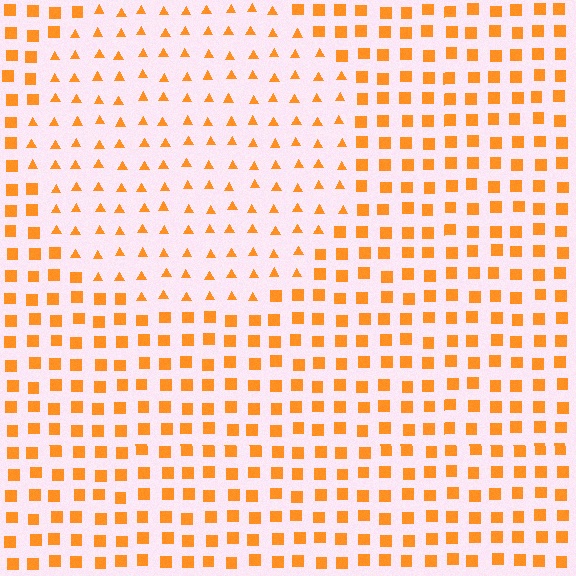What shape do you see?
I see a circle.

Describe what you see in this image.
The image is filled with small orange elements arranged in a uniform grid. A circle-shaped region contains triangles, while the surrounding area contains squares. The boundary is defined purely by the change in element shape.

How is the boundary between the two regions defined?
The boundary is defined by a change in element shape: triangles inside vs. squares outside. All elements share the same color and spacing.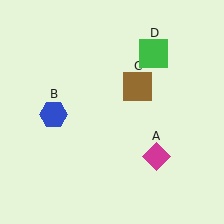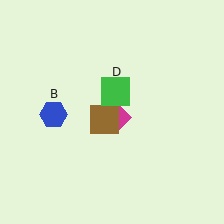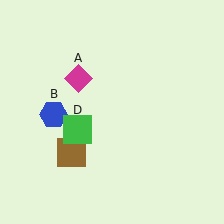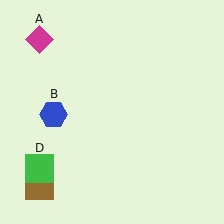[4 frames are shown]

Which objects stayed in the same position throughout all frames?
Blue hexagon (object B) remained stationary.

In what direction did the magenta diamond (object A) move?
The magenta diamond (object A) moved up and to the left.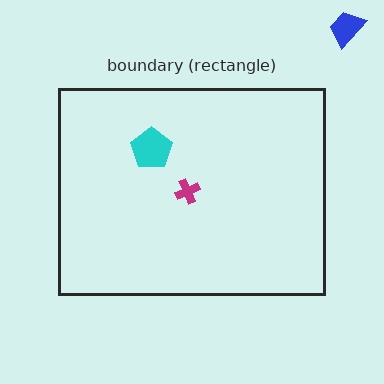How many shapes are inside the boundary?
2 inside, 1 outside.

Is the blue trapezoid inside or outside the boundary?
Outside.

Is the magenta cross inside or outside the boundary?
Inside.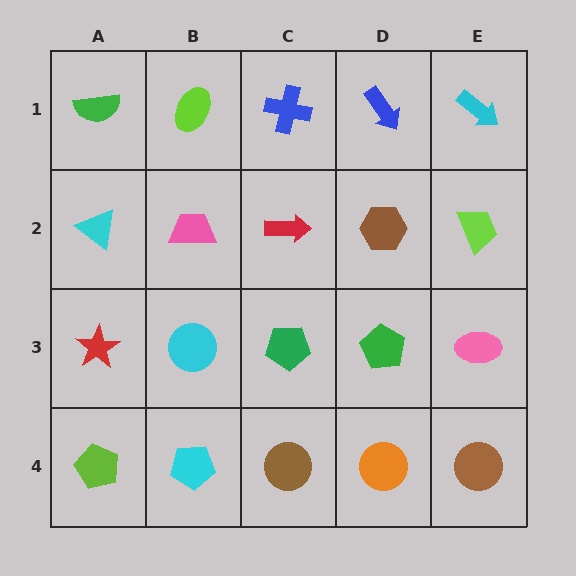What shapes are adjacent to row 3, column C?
A red arrow (row 2, column C), a brown circle (row 4, column C), a cyan circle (row 3, column B), a green pentagon (row 3, column D).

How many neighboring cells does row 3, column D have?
4.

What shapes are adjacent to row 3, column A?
A cyan triangle (row 2, column A), a lime pentagon (row 4, column A), a cyan circle (row 3, column B).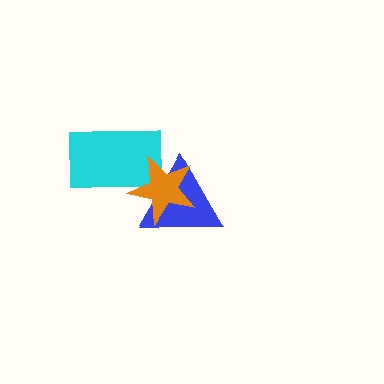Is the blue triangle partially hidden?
Yes, it is partially covered by another shape.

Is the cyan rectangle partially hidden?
Yes, it is partially covered by another shape.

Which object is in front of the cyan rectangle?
The orange star is in front of the cyan rectangle.